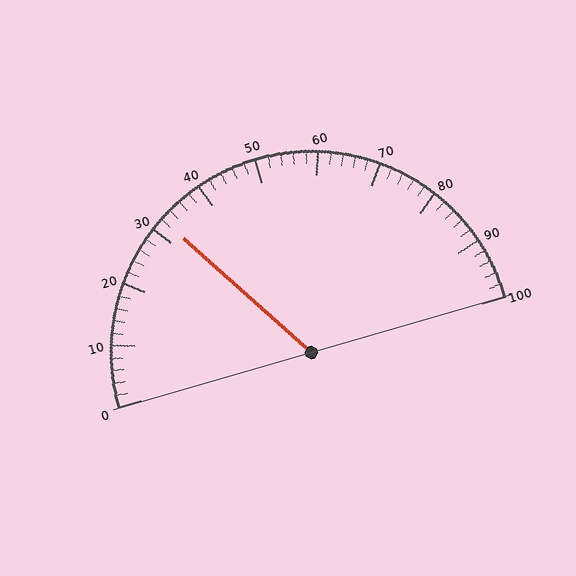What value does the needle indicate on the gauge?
The needle indicates approximately 32.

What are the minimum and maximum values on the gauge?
The gauge ranges from 0 to 100.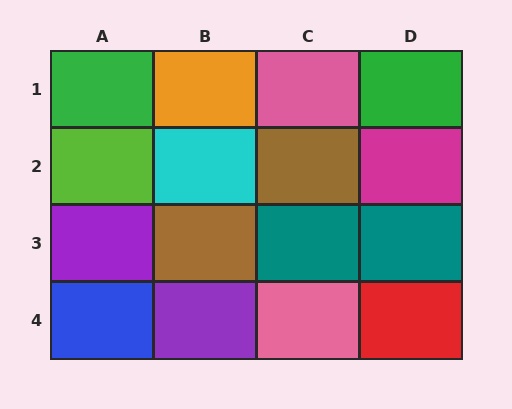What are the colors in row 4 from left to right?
Blue, purple, pink, red.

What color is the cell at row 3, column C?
Teal.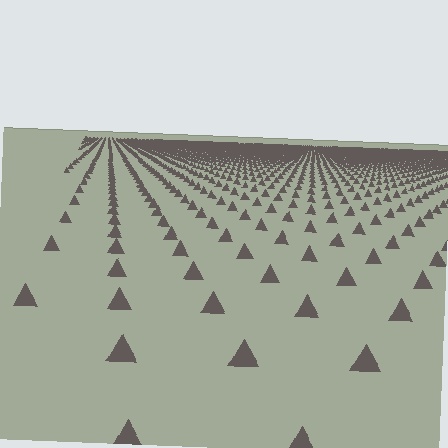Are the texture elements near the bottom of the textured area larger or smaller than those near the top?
Larger. Near the bottom, elements are closer to the viewer and appear at a bigger on-screen size.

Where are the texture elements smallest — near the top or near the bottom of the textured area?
Near the top.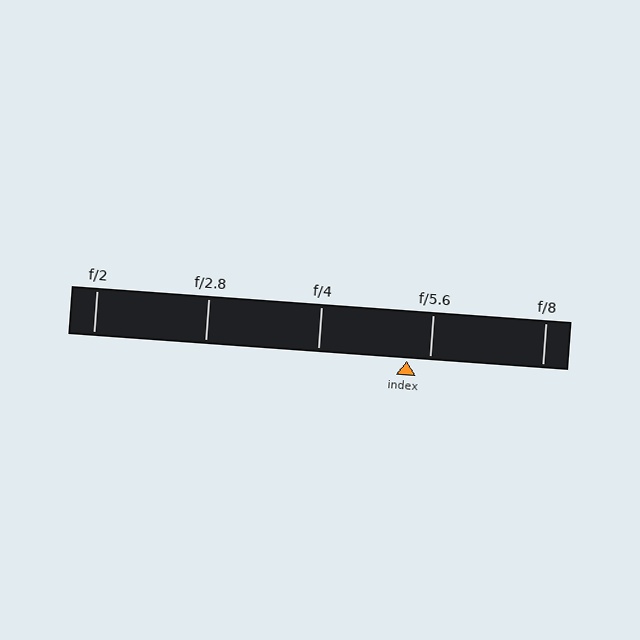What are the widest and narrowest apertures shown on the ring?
The widest aperture shown is f/2 and the narrowest is f/8.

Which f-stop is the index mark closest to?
The index mark is closest to f/5.6.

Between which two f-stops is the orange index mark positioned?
The index mark is between f/4 and f/5.6.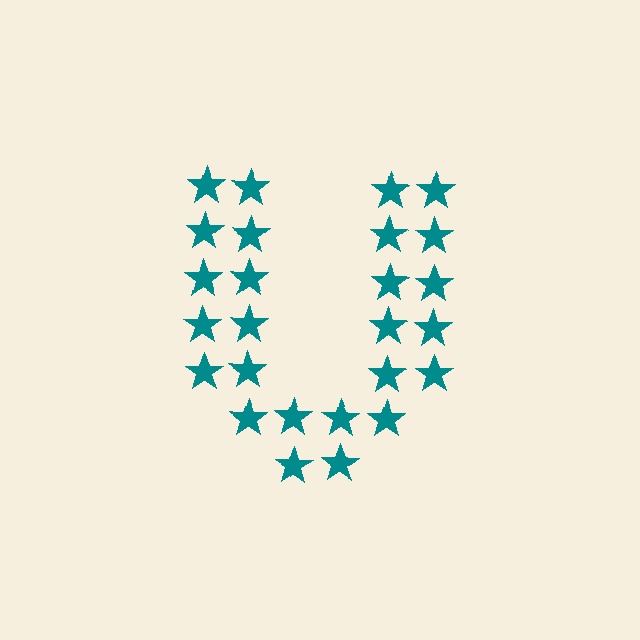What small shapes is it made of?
It is made of small stars.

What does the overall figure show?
The overall figure shows the letter U.